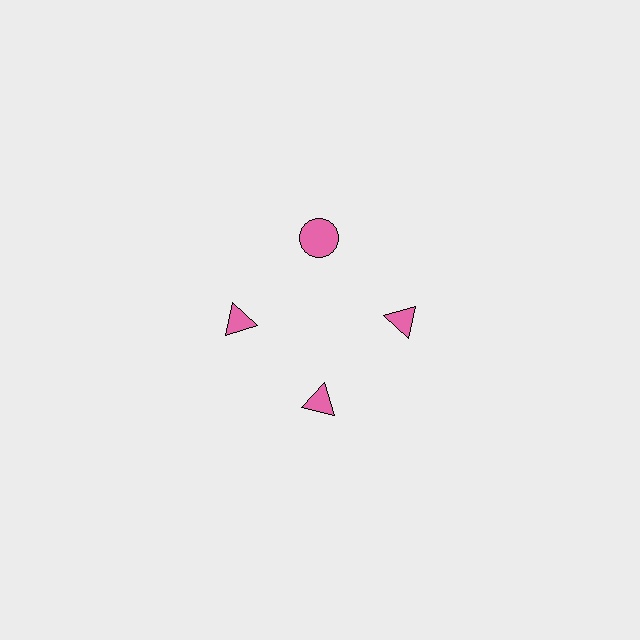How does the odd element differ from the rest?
It has a different shape: circle instead of triangle.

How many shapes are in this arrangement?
There are 4 shapes arranged in a ring pattern.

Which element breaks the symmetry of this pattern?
The pink circle at roughly the 12 o'clock position breaks the symmetry. All other shapes are pink triangles.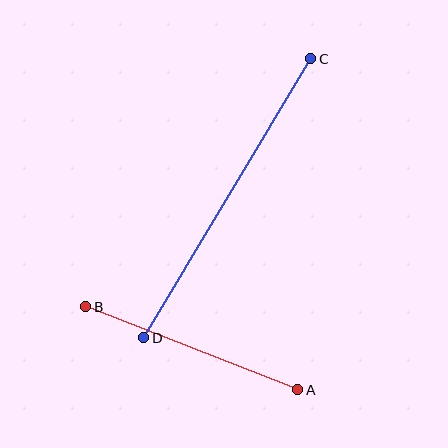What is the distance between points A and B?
The distance is approximately 227 pixels.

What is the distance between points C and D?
The distance is approximately 325 pixels.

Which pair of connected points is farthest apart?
Points C and D are farthest apart.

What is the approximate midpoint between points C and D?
The midpoint is at approximately (227, 198) pixels.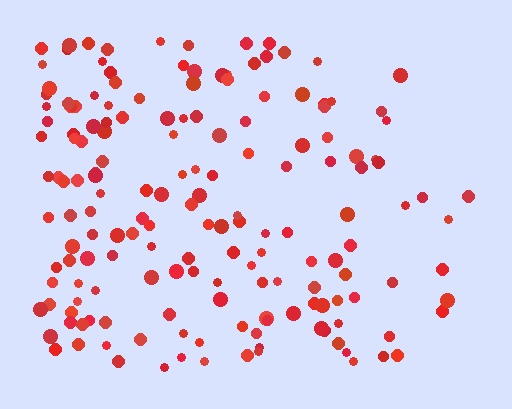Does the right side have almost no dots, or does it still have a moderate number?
Still a moderate number, just noticeably fewer than the left.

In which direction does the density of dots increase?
From right to left, with the left side densest.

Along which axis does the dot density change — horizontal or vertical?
Horizontal.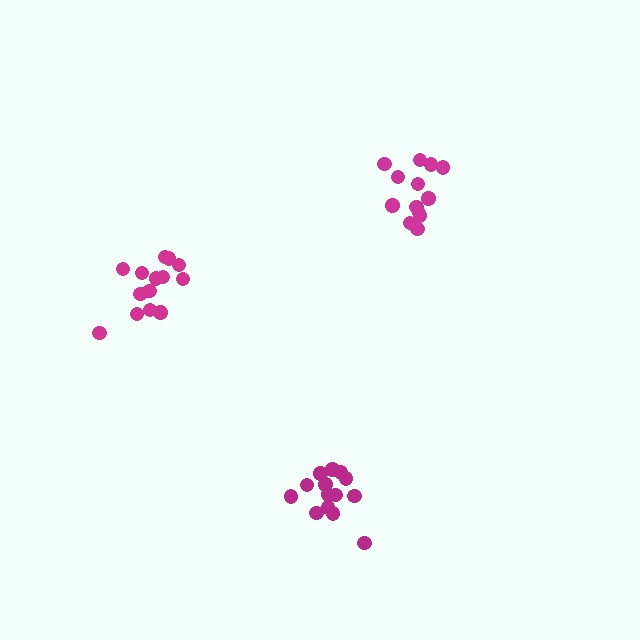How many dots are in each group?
Group 1: 14 dots, Group 2: 13 dots, Group 3: 14 dots (41 total).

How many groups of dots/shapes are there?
There are 3 groups.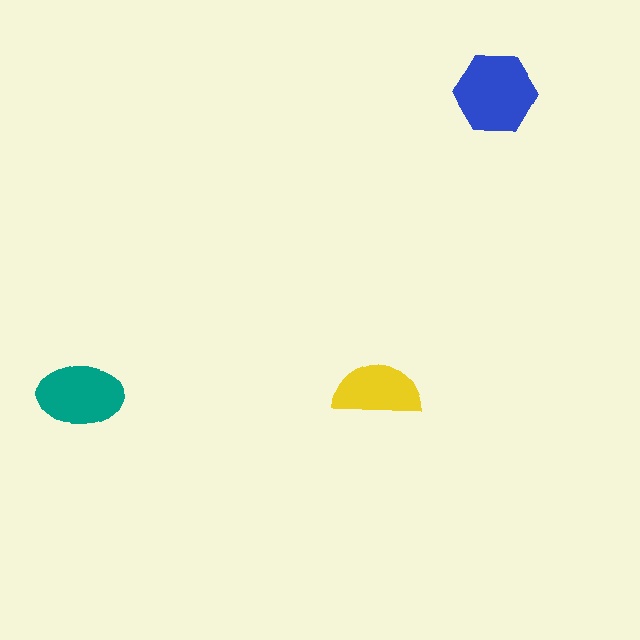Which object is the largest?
The blue hexagon.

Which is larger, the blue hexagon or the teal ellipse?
The blue hexagon.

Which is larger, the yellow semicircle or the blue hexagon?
The blue hexagon.